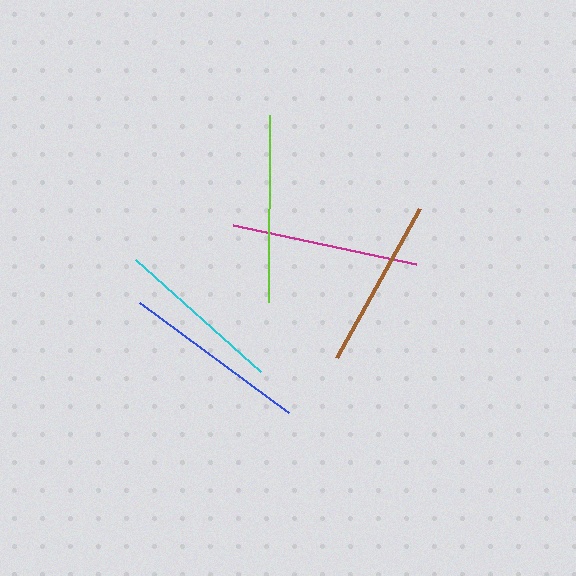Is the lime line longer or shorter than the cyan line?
The lime line is longer than the cyan line.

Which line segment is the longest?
The magenta line is the longest at approximately 187 pixels.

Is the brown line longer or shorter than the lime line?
The lime line is longer than the brown line.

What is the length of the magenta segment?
The magenta segment is approximately 187 pixels long.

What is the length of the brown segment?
The brown segment is approximately 171 pixels long.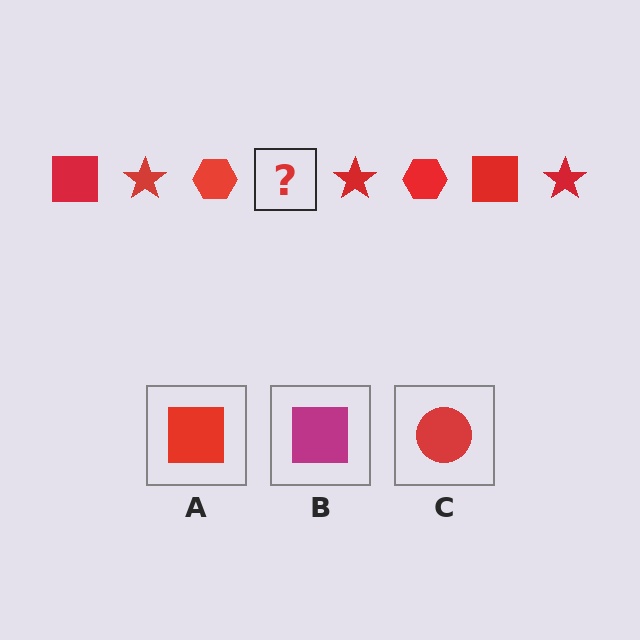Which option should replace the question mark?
Option A.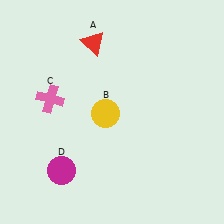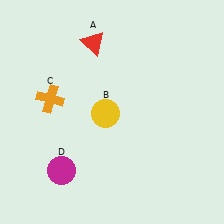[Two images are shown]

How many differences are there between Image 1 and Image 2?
There is 1 difference between the two images.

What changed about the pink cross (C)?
In Image 1, C is pink. In Image 2, it changed to orange.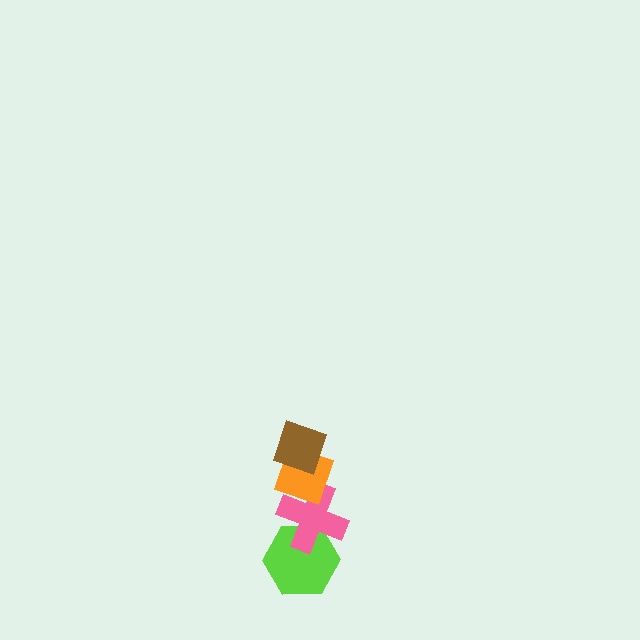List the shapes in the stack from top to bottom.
From top to bottom: the brown diamond, the orange diamond, the pink cross, the lime hexagon.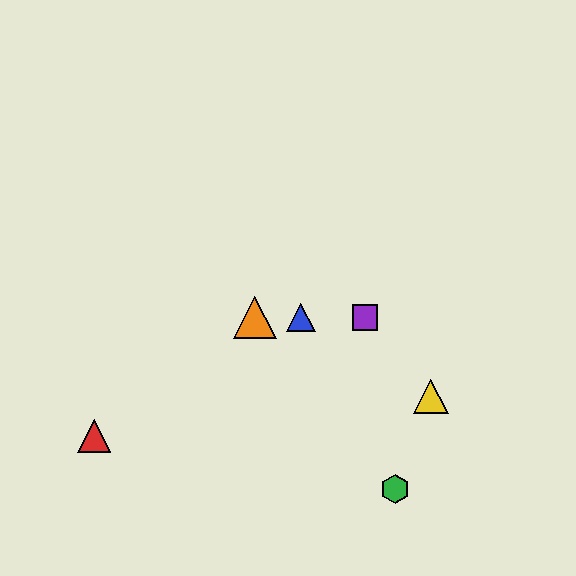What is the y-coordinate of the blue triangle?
The blue triangle is at y≈318.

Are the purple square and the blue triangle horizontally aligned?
Yes, both are at y≈318.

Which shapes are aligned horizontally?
The blue triangle, the purple square, the orange triangle are aligned horizontally.